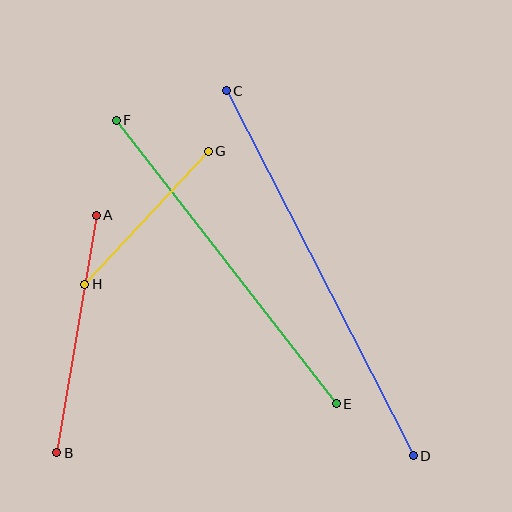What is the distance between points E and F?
The distance is approximately 359 pixels.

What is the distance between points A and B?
The distance is approximately 241 pixels.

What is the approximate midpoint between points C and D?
The midpoint is at approximately (320, 273) pixels.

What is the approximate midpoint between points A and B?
The midpoint is at approximately (77, 334) pixels.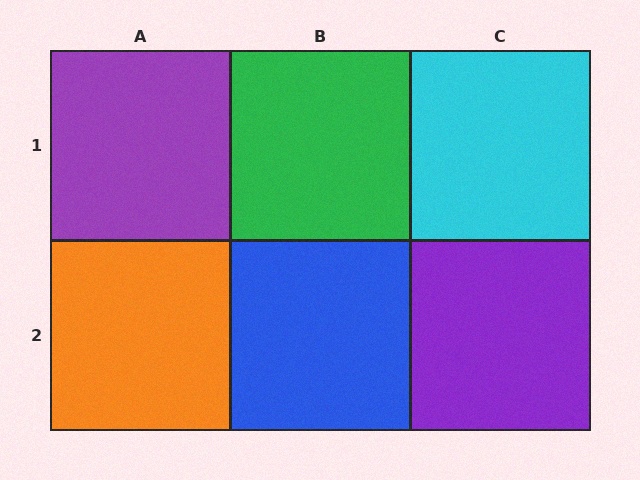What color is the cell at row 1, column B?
Green.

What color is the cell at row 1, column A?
Purple.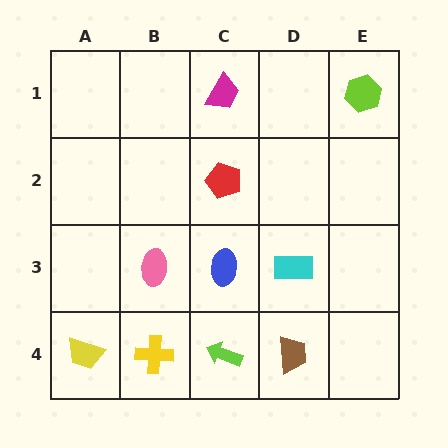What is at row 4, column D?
A brown trapezoid.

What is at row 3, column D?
A cyan rectangle.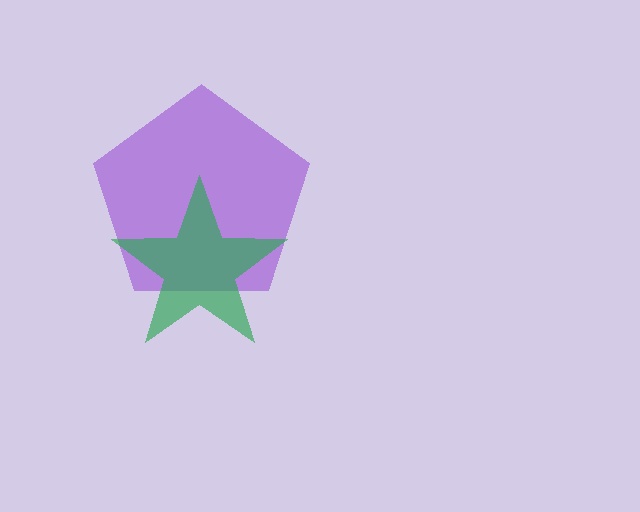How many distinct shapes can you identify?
There are 2 distinct shapes: a purple pentagon, a green star.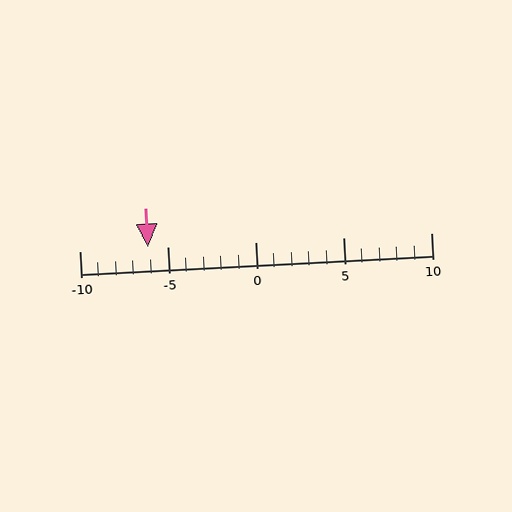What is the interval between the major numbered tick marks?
The major tick marks are spaced 5 units apart.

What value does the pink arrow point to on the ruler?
The pink arrow points to approximately -6.